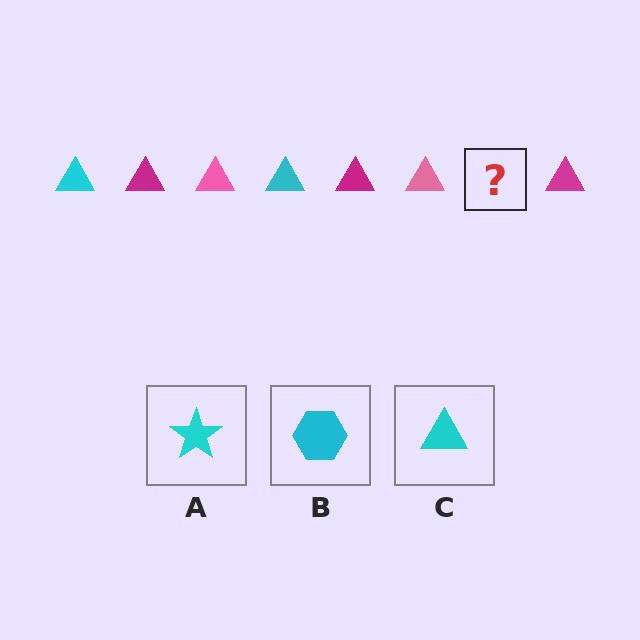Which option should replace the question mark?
Option C.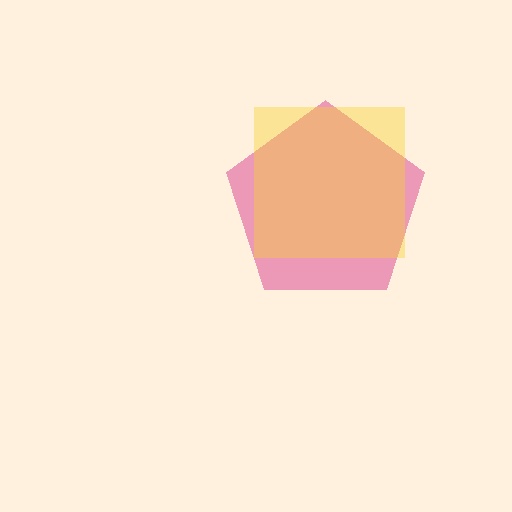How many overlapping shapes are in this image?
There are 2 overlapping shapes in the image.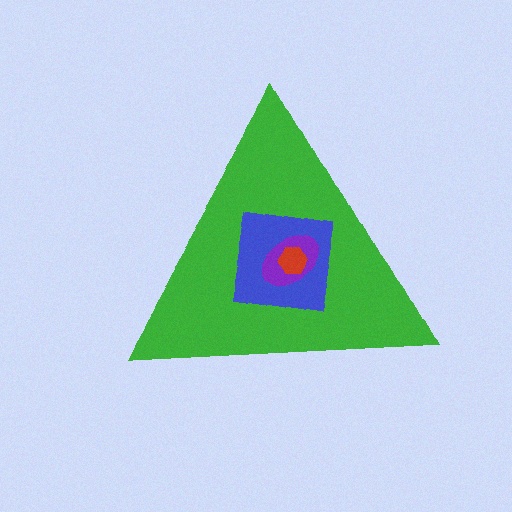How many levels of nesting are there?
4.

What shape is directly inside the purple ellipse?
The red hexagon.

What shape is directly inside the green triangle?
The blue square.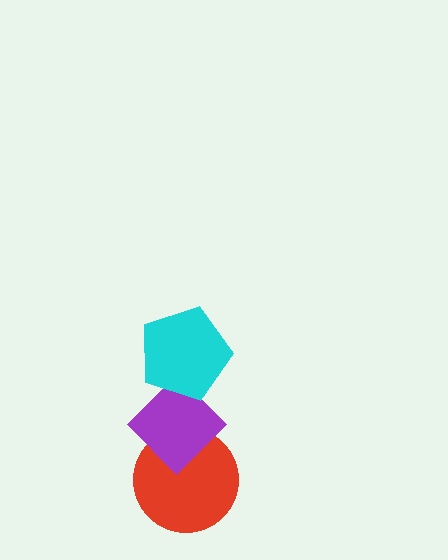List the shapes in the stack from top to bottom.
From top to bottom: the cyan pentagon, the purple diamond, the red circle.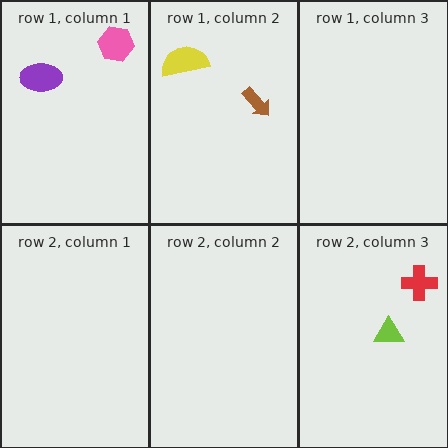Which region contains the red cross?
The row 2, column 3 region.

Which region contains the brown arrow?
The row 1, column 2 region.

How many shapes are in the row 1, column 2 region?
2.